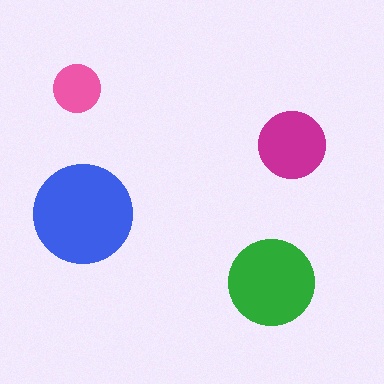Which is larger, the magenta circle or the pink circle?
The magenta one.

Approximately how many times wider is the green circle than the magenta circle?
About 1.5 times wider.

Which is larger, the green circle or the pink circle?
The green one.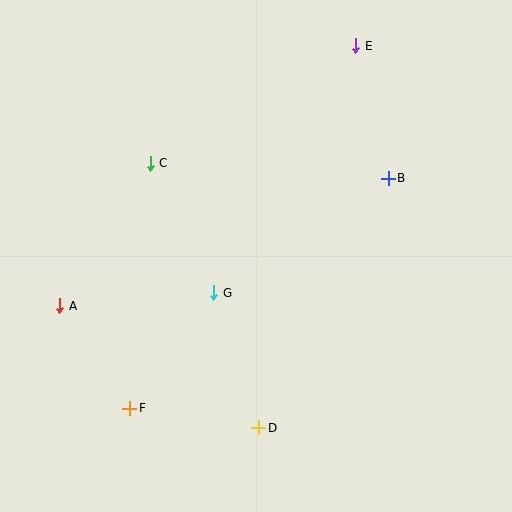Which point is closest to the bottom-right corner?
Point D is closest to the bottom-right corner.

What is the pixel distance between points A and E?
The distance between A and E is 394 pixels.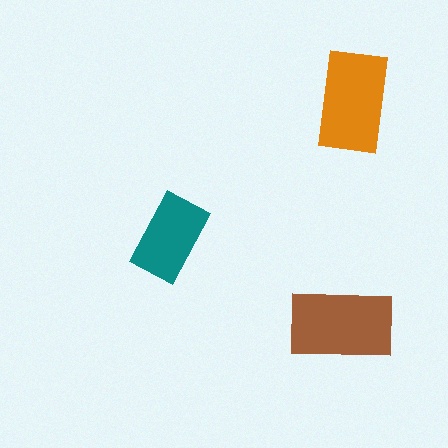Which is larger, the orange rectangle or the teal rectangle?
The orange one.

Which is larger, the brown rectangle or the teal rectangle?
The brown one.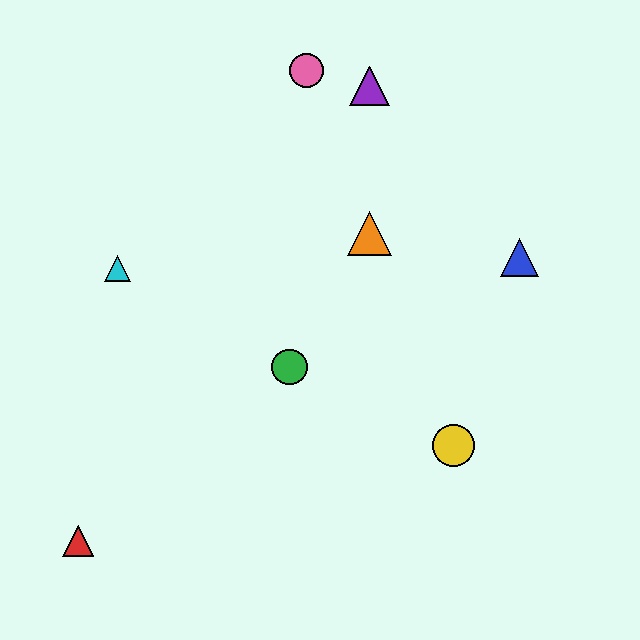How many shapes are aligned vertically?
2 shapes (the purple triangle, the orange triangle) are aligned vertically.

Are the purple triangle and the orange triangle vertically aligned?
Yes, both are at x≈369.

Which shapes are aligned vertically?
The purple triangle, the orange triangle are aligned vertically.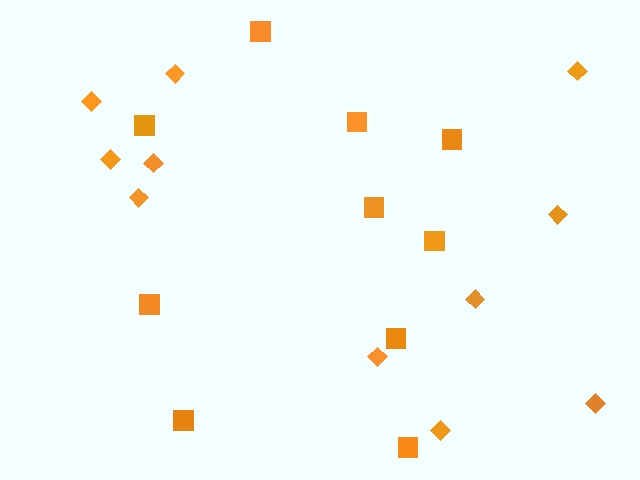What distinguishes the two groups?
There are 2 groups: one group of squares (10) and one group of diamonds (11).